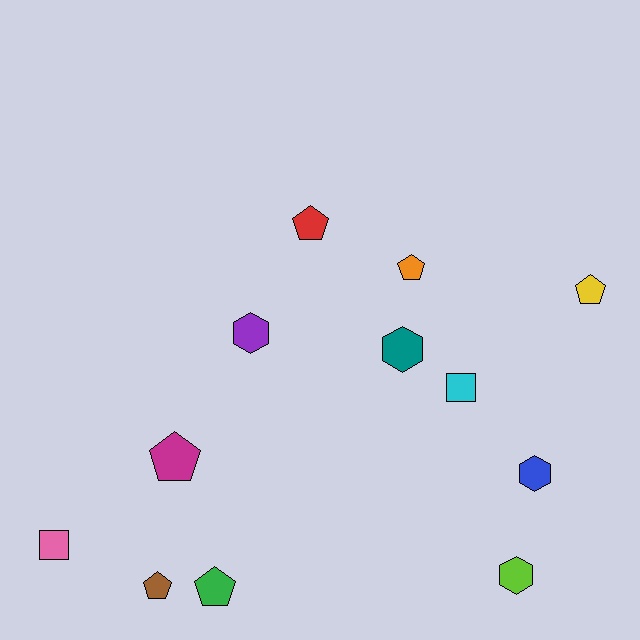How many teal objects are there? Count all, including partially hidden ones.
There is 1 teal object.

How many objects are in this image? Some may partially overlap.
There are 12 objects.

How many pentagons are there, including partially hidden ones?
There are 6 pentagons.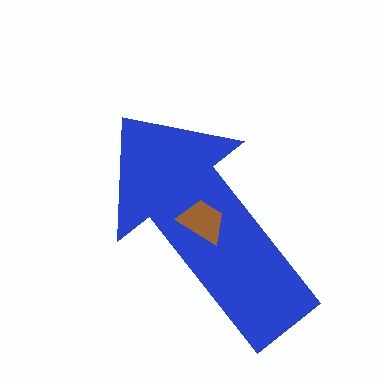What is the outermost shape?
The blue arrow.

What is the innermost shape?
The brown trapezoid.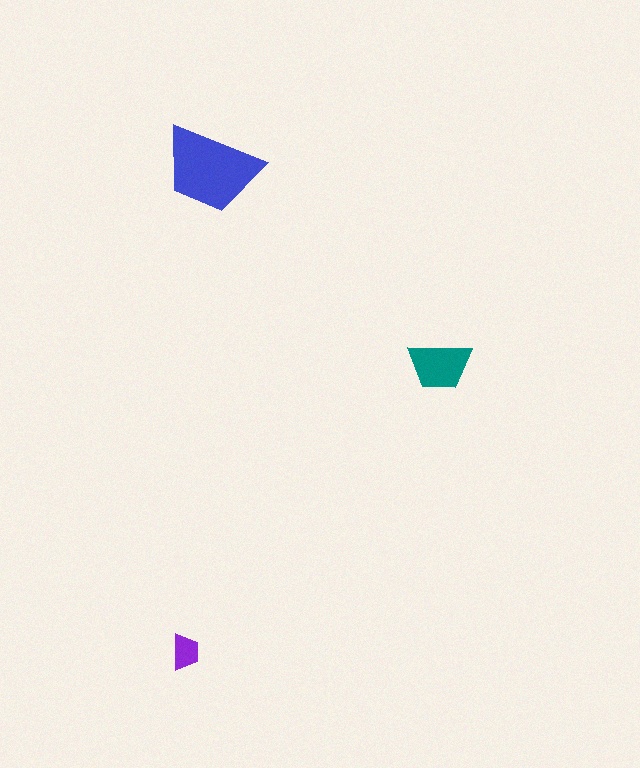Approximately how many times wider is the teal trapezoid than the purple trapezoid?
About 2 times wider.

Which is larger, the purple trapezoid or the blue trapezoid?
The blue one.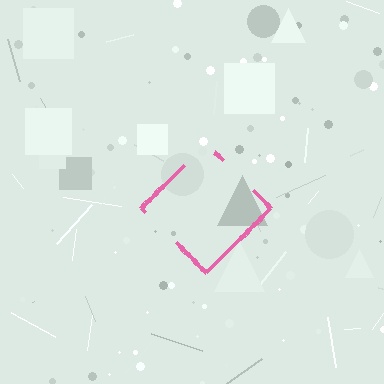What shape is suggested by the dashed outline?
The dashed outline suggests a diamond.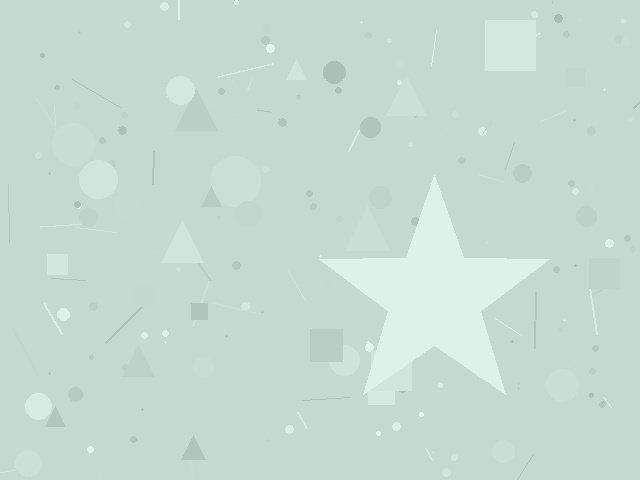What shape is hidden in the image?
A star is hidden in the image.